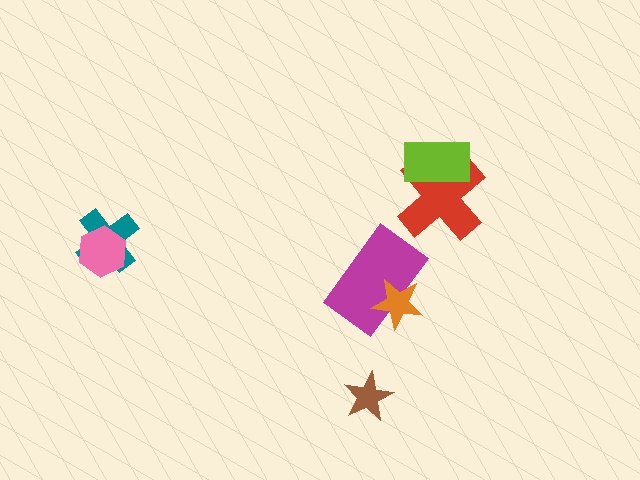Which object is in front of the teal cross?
The pink hexagon is in front of the teal cross.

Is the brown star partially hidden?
No, no other shape covers it.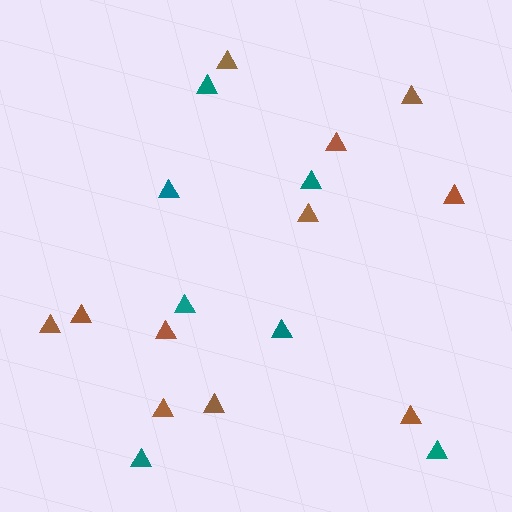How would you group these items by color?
There are 2 groups: one group of teal triangles (7) and one group of brown triangles (11).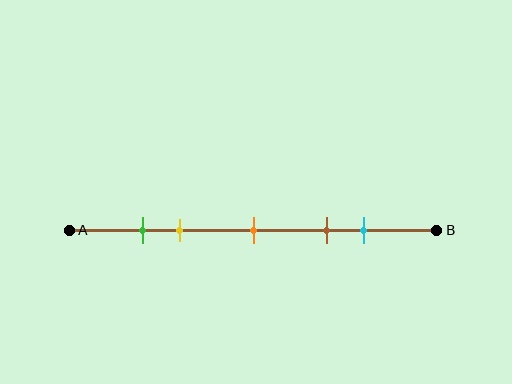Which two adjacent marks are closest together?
The green and yellow marks are the closest adjacent pair.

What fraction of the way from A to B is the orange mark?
The orange mark is approximately 50% (0.5) of the way from A to B.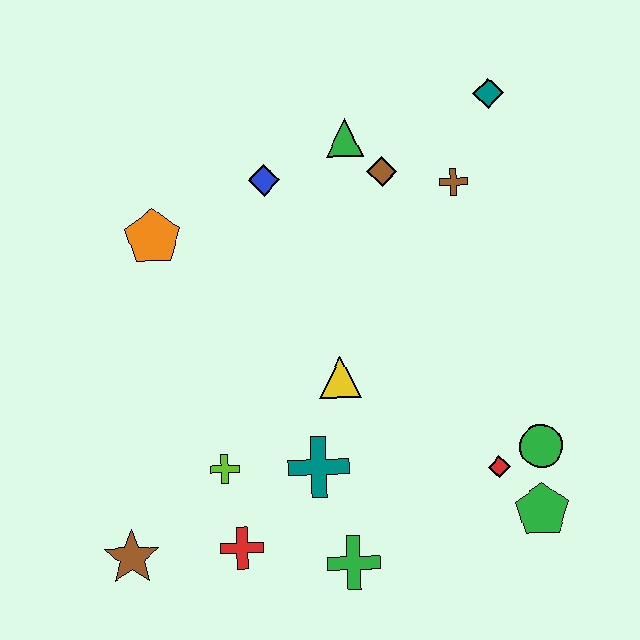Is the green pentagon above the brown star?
Yes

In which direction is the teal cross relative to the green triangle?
The teal cross is below the green triangle.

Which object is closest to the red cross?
The lime cross is closest to the red cross.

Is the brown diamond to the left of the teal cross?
No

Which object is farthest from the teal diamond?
The brown star is farthest from the teal diamond.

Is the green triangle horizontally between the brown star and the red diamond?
Yes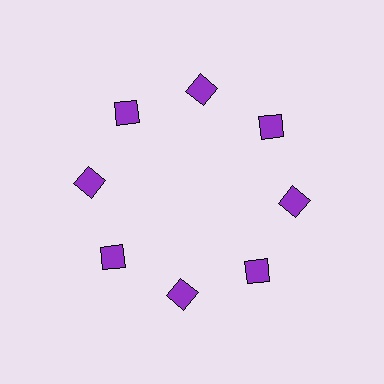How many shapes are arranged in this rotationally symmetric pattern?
There are 8 shapes, arranged in 8 groups of 1.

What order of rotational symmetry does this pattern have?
This pattern has 8-fold rotational symmetry.